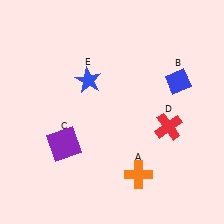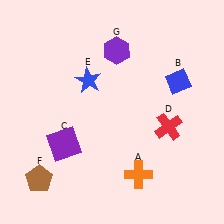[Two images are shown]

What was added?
A brown pentagon (F), a purple hexagon (G) were added in Image 2.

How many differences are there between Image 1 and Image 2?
There are 2 differences between the two images.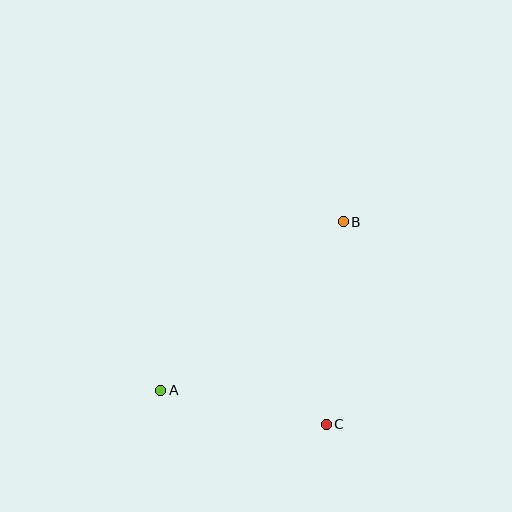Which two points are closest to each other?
Points A and C are closest to each other.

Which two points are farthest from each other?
Points A and B are farthest from each other.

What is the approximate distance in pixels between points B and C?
The distance between B and C is approximately 203 pixels.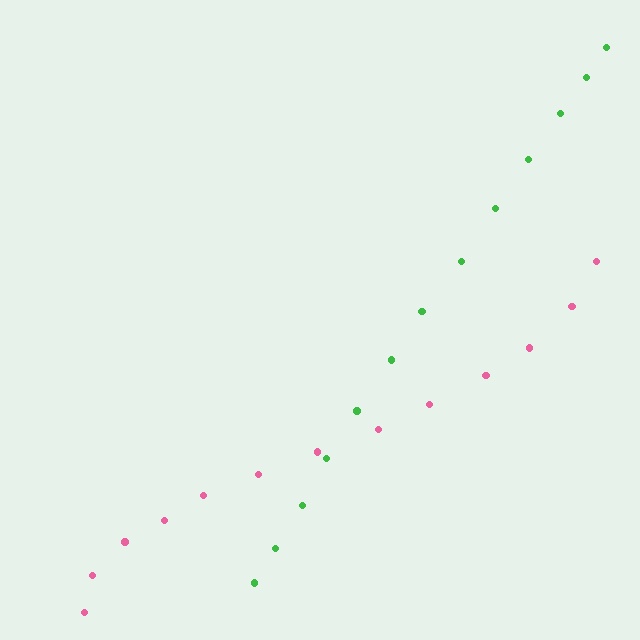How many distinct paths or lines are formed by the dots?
There are 2 distinct paths.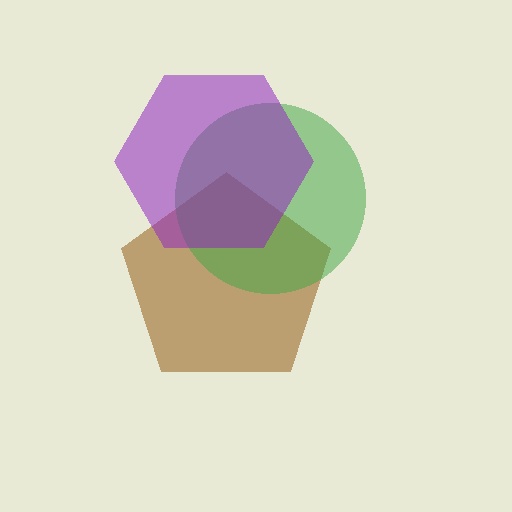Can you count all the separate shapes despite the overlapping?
Yes, there are 3 separate shapes.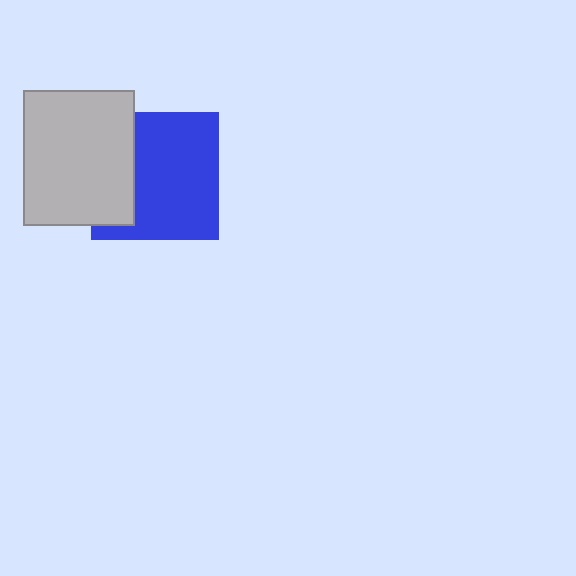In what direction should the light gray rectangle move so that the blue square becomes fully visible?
The light gray rectangle should move left. That is the shortest direction to clear the overlap and leave the blue square fully visible.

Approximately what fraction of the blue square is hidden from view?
Roughly 31% of the blue square is hidden behind the light gray rectangle.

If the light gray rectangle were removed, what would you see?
You would see the complete blue square.